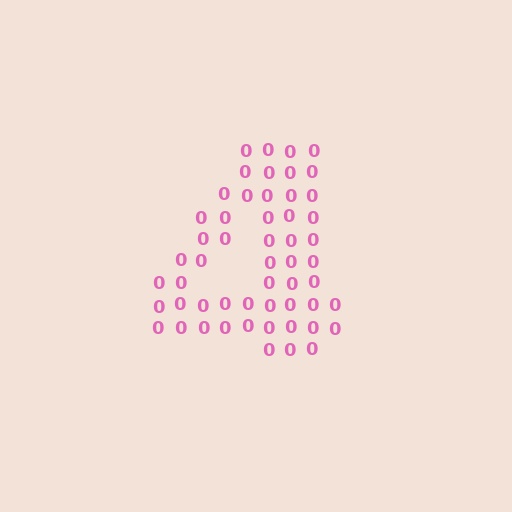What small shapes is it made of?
It is made of small digit 0's.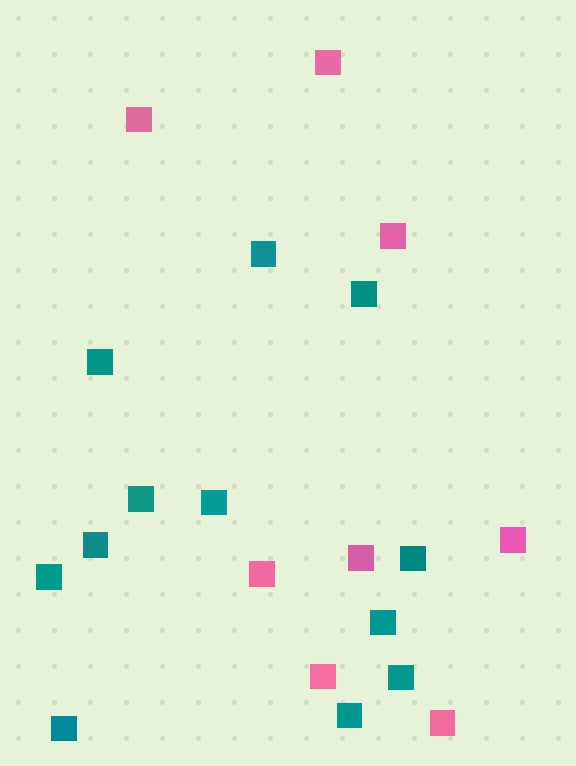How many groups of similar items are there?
There are 2 groups: one group of pink squares (8) and one group of teal squares (12).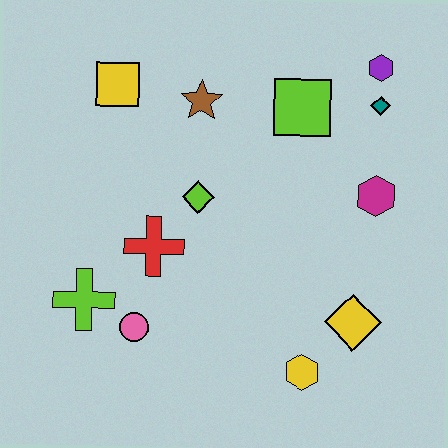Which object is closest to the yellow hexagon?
The yellow diamond is closest to the yellow hexagon.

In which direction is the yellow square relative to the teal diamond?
The yellow square is to the left of the teal diamond.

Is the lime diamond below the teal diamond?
Yes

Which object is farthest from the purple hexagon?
The lime cross is farthest from the purple hexagon.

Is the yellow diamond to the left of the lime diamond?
No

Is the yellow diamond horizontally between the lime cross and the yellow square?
No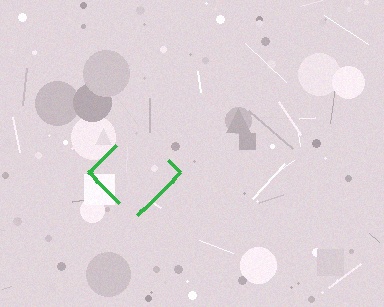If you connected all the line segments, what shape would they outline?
They would outline a diamond.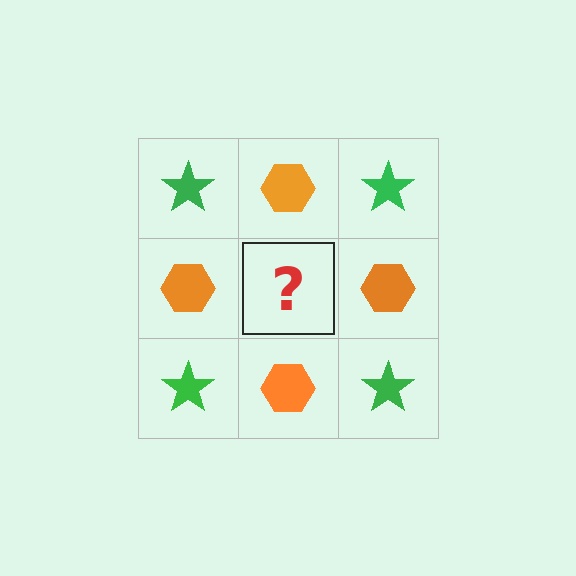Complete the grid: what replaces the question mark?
The question mark should be replaced with a green star.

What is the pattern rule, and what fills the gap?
The rule is that it alternates green star and orange hexagon in a checkerboard pattern. The gap should be filled with a green star.